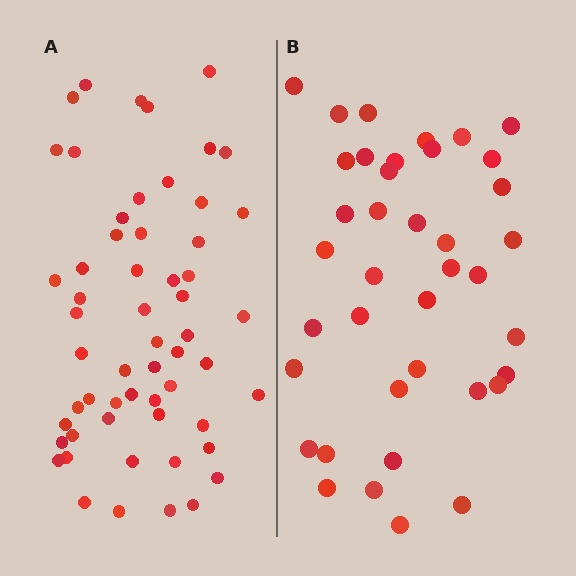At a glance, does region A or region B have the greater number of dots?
Region A (the left region) has more dots.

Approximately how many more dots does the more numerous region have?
Region A has approximately 20 more dots than region B.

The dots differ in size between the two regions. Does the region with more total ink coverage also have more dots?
No. Region B has more total ink coverage because its dots are larger, but region A actually contains more individual dots. Total area can be misleading — the number of items is what matters here.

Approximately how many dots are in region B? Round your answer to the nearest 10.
About 40 dots. (The exact count is 39, which rounds to 40.)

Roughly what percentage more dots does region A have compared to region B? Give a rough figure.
About 45% more.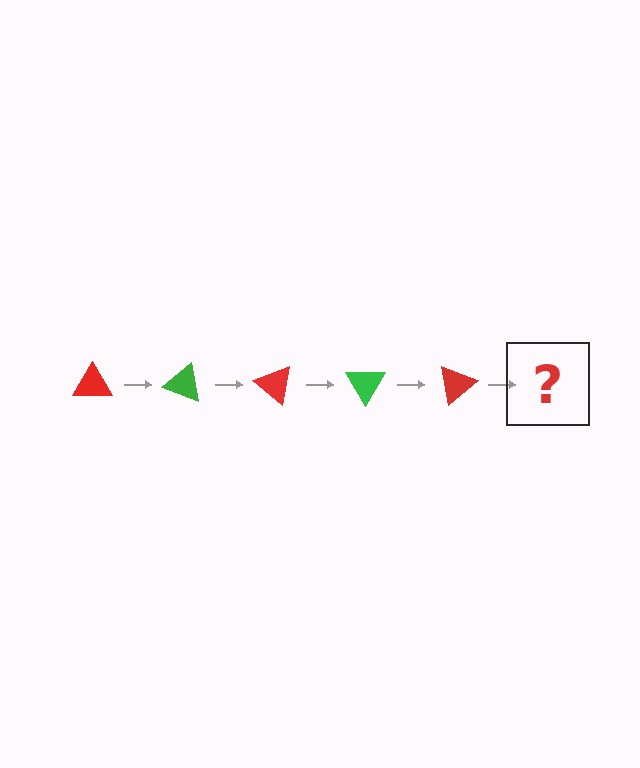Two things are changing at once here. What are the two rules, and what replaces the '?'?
The two rules are that it rotates 20 degrees each step and the color cycles through red and green. The '?' should be a green triangle, rotated 100 degrees from the start.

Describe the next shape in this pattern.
It should be a green triangle, rotated 100 degrees from the start.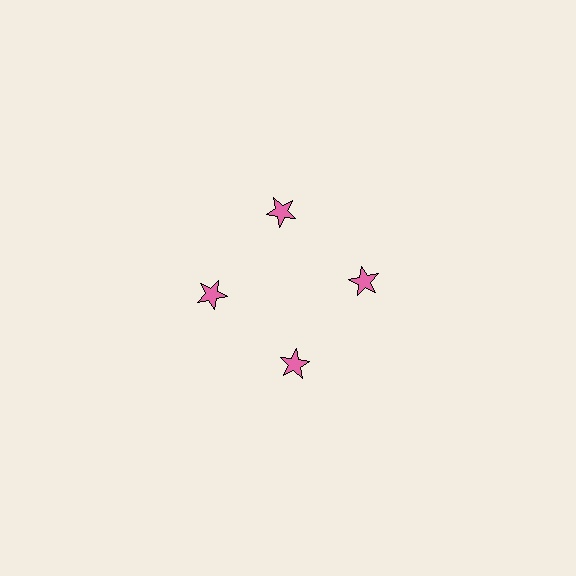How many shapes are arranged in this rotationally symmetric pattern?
There are 4 shapes, arranged in 4 groups of 1.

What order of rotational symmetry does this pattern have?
This pattern has 4-fold rotational symmetry.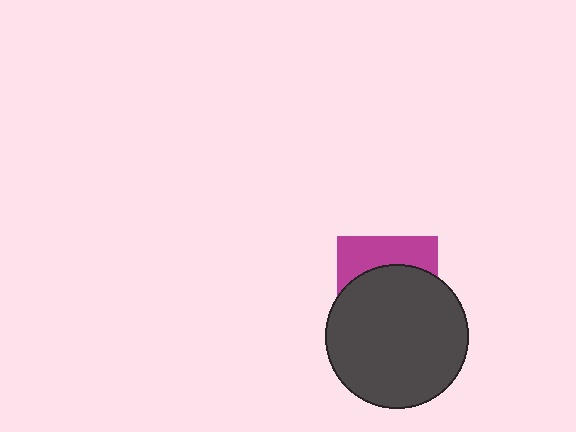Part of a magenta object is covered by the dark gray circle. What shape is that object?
It is a square.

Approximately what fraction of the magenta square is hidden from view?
Roughly 65% of the magenta square is hidden behind the dark gray circle.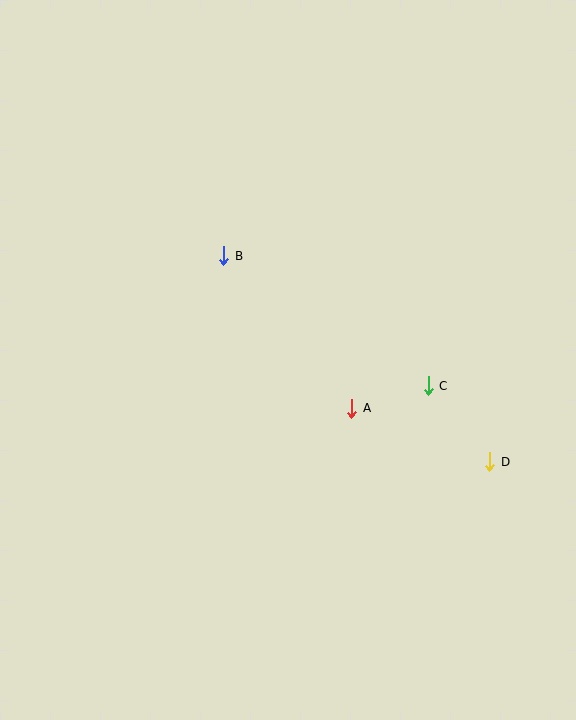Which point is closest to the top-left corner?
Point B is closest to the top-left corner.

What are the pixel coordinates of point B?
Point B is at (224, 256).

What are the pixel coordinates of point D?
Point D is at (490, 462).